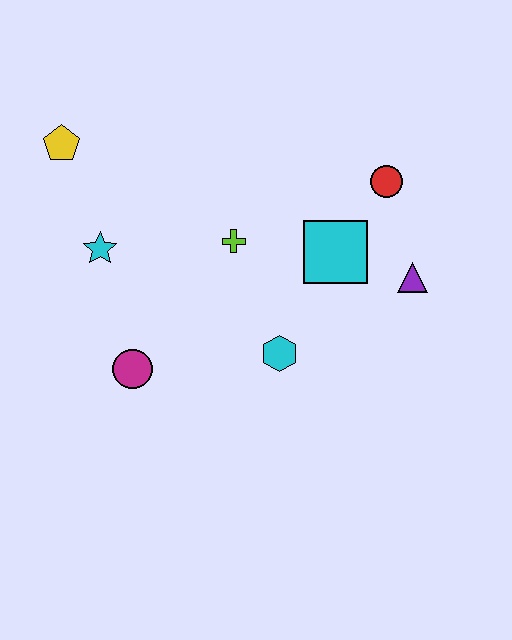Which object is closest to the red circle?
The cyan square is closest to the red circle.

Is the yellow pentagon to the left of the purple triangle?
Yes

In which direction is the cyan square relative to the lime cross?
The cyan square is to the right of the lime cross.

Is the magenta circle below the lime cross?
Yes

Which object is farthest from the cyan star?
The purple triangle is farthest from the cyan star.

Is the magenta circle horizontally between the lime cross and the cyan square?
No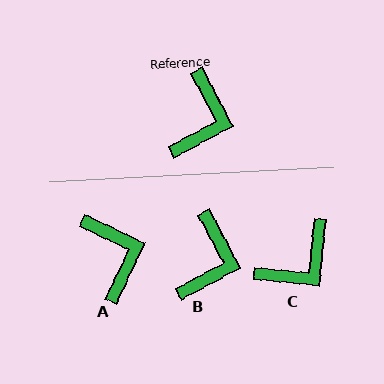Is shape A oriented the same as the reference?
No, it is off by about 36 degrees.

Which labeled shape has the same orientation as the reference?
B.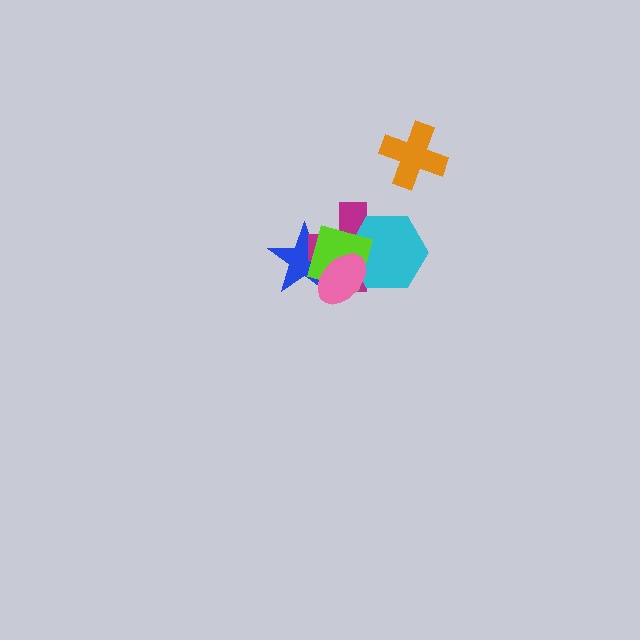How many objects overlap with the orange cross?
0 objects overlap with the orange cross.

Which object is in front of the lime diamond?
The pink ellipse is in front of the lime diamond.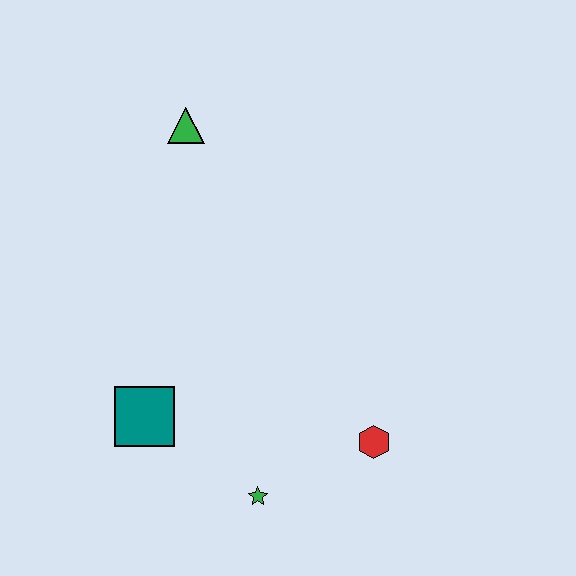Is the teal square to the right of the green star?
No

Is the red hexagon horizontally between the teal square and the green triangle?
No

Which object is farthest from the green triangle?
The green star is farthest from the green triangle.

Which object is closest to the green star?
The red hexagon is closest to the green star.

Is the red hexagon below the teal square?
Yes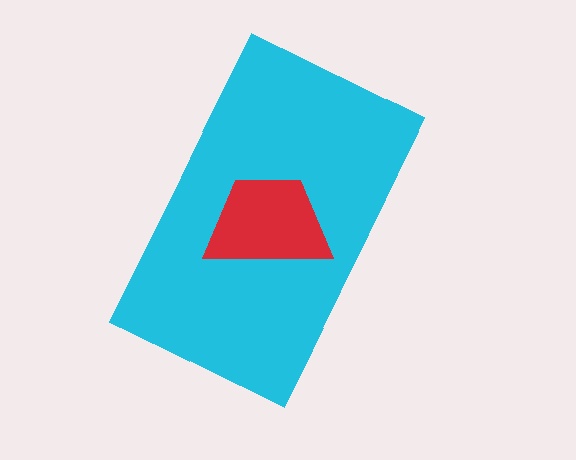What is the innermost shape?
The red trapezoid.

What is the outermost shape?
The cyan rectangle.